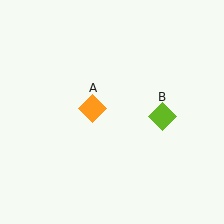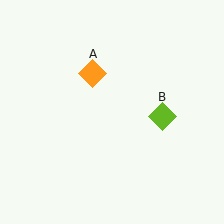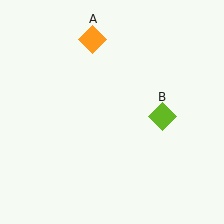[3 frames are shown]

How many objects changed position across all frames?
1 object changed position: orange diamond (object A).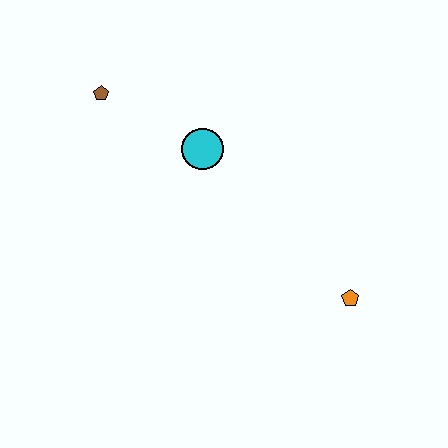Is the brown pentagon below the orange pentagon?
No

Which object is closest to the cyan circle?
The brown pentagon is closest to the cyan circle.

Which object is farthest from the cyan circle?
The orange pentagon is farthest from the cyan circle.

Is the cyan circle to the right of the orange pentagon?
No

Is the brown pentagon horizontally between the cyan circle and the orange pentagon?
No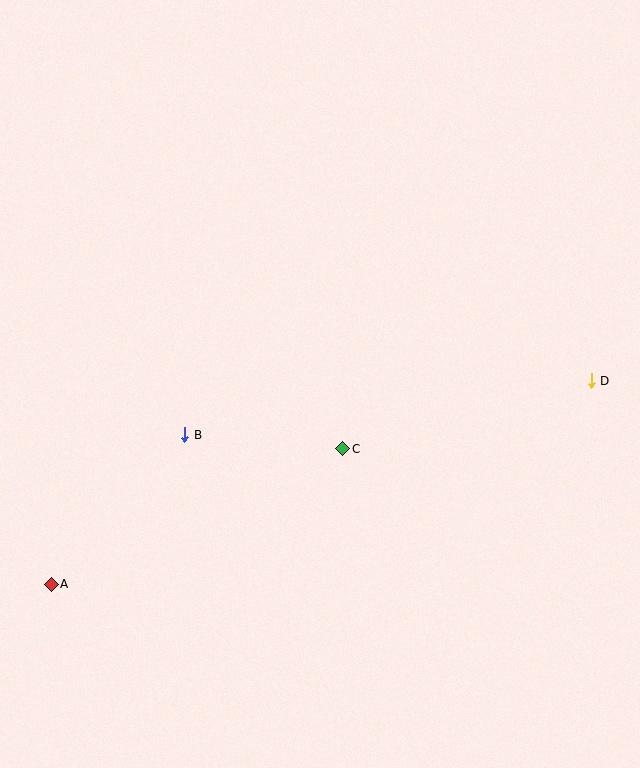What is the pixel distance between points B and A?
The distance between B and A is 200 pixels.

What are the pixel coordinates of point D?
Point D is at (591, 381).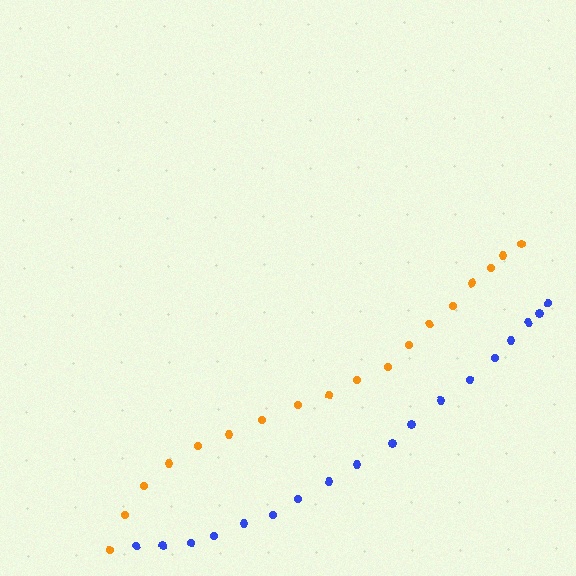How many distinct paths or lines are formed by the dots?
There are 2 distinct paths.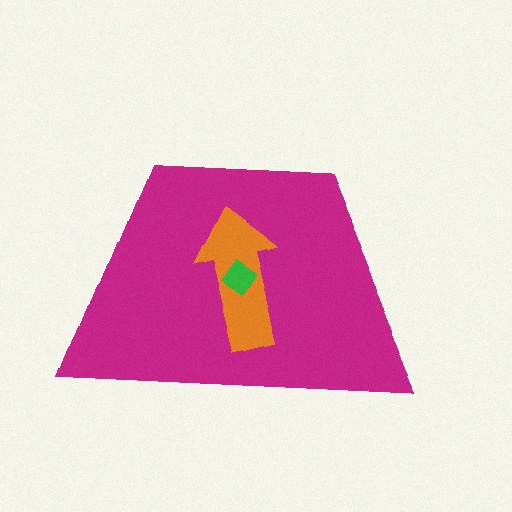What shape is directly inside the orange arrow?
The green diamond.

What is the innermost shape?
The green diamond.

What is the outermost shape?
The magenta trapezoid.